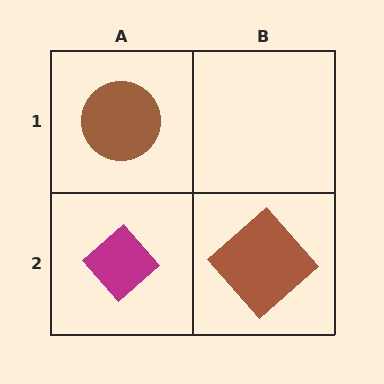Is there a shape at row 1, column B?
No, that cell is empty.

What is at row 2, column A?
A magenta diamond.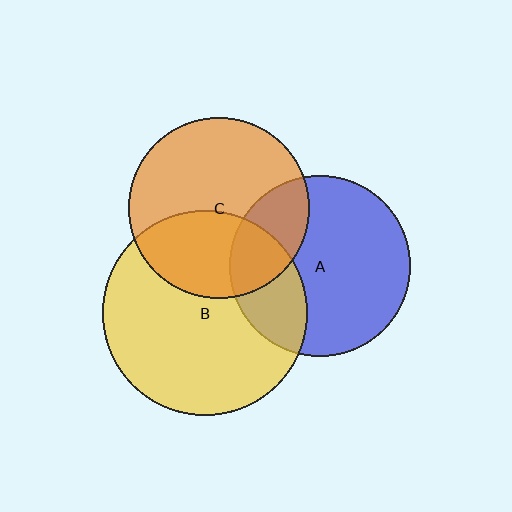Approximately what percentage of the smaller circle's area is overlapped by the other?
Approximately 25%.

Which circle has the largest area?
Circle B (yellow).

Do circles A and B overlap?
Yes.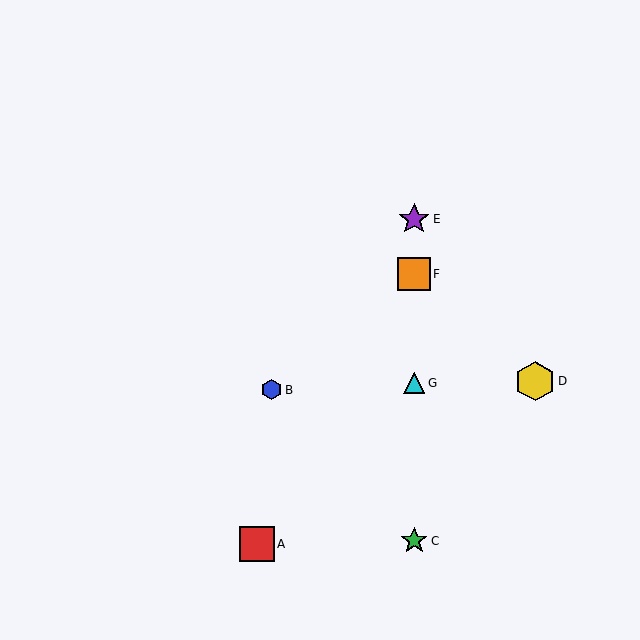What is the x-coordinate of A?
Object A is at x≈257.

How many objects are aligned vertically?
4 objects (C, E, F, G) are aligned vertically.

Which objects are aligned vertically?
Objects C, E, F, G are aligned vertically.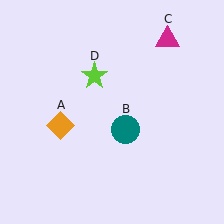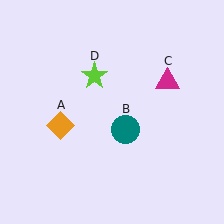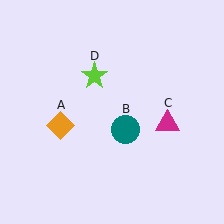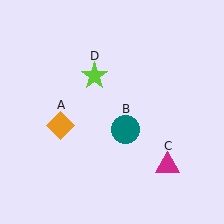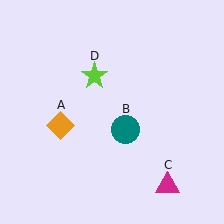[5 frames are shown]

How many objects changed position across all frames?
1 object changed position: magenta triangle (object C).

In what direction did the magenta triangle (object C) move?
The magenta triangle (object C) moved down.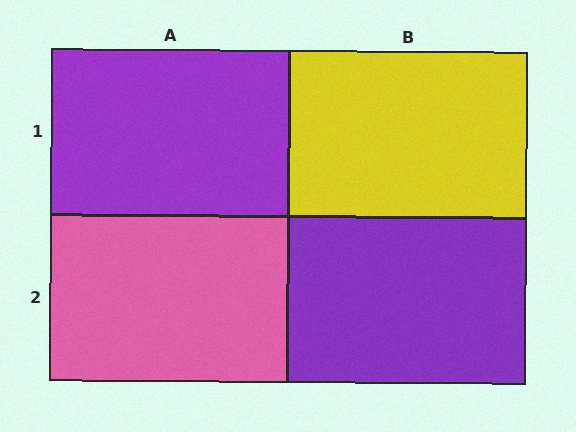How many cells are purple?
2 cells are purple.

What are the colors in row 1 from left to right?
Purple, yellow.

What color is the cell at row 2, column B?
Purple.